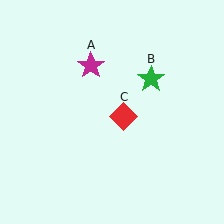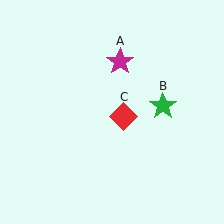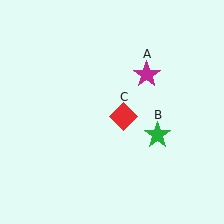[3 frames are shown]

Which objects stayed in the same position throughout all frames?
Red diamond (object C) remained stationary.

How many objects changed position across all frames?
2 objects changed position: magenta star (object A), green star (object B).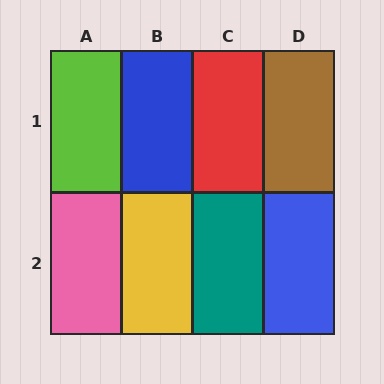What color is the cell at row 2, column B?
Yellow.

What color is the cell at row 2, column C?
Teal.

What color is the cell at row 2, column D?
Blue.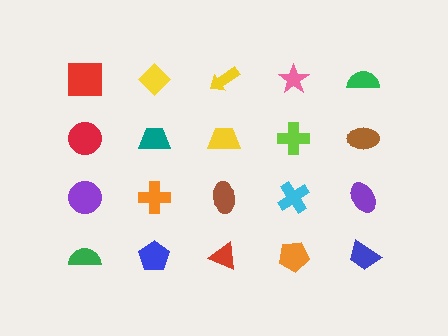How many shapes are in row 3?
5 shapes.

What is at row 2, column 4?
A lime cross.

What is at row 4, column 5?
A blue trapezoid.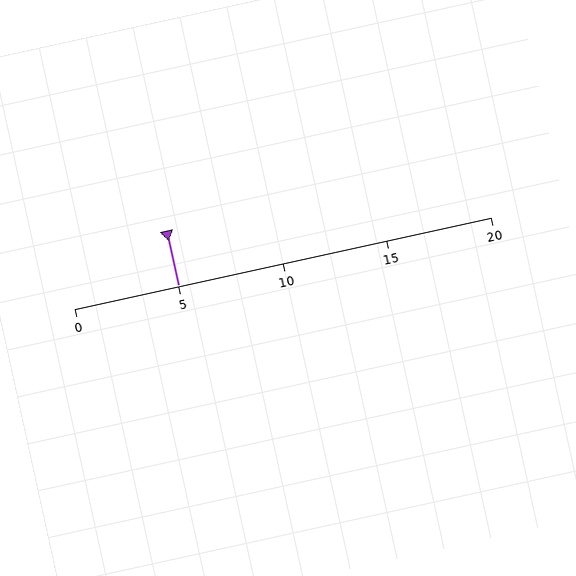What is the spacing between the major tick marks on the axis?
The major ticks are spaced 5 apart.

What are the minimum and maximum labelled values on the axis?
The axis runs from 0 to 20.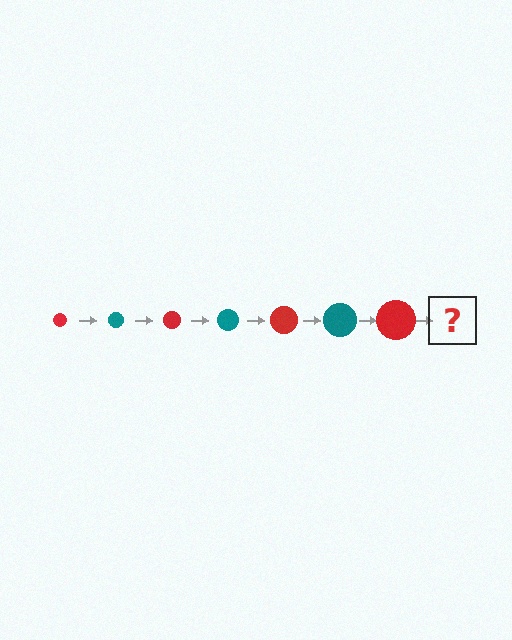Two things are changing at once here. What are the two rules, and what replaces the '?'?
The two rules are that the circle grows larger each step and the color cycles through red and teal. The '?' should be a teal circle, larger than the previous one.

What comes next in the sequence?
The next element should be a teal circle, larger than the previous one.